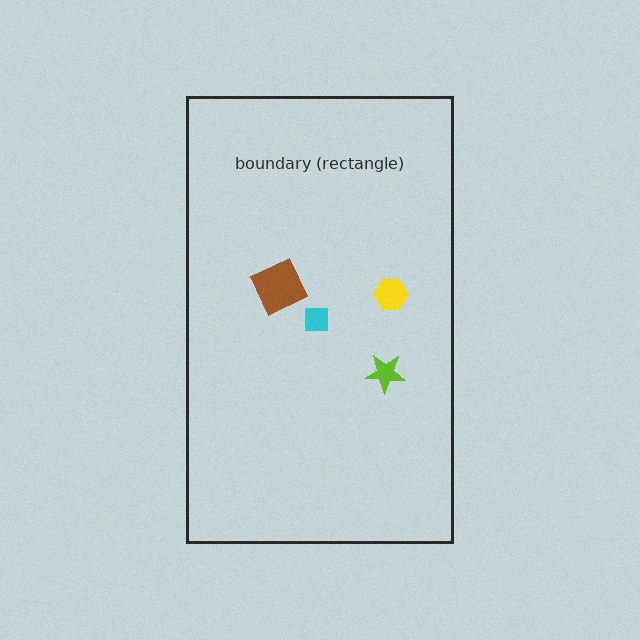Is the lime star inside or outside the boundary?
Inside.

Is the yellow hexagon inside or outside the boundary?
Inside.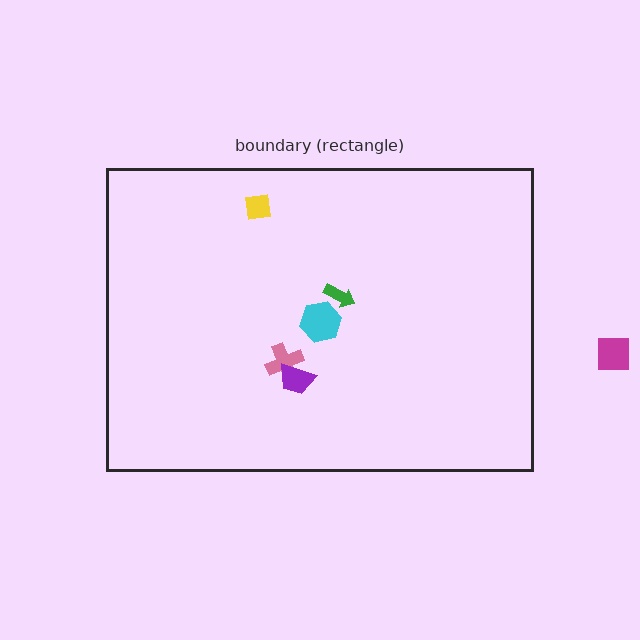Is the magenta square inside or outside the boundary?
Outside.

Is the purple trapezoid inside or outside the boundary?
Inside.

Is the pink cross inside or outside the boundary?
Inside.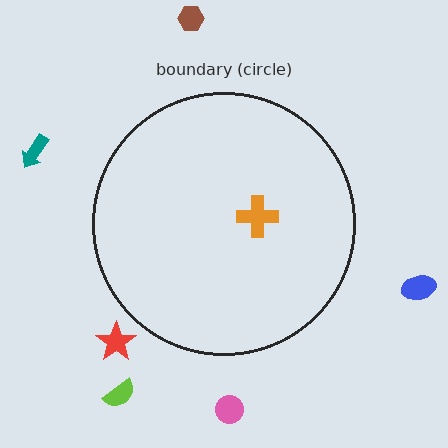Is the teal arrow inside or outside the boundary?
Outside.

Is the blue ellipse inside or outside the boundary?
Outside.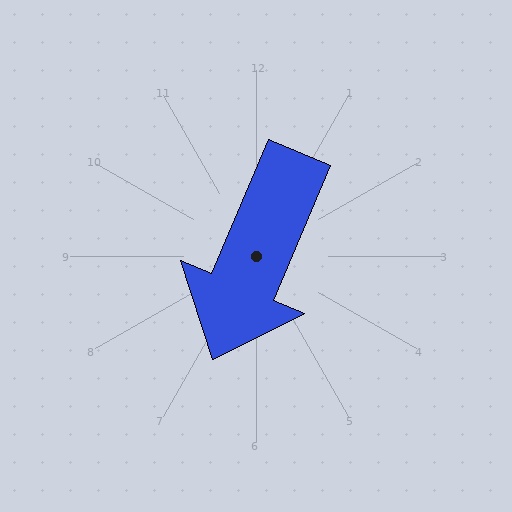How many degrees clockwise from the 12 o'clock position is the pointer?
Approximately 203 degrees.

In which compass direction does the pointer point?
Southwest.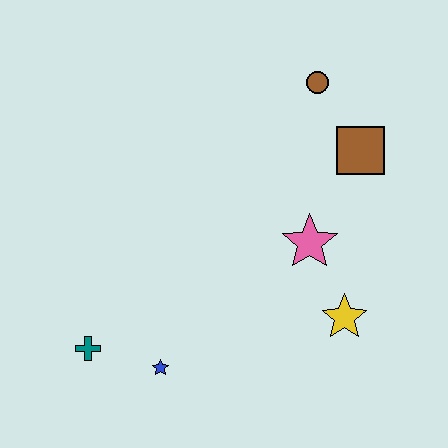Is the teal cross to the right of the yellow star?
No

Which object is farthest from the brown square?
The teal cross is farthest from the brown square.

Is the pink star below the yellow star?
No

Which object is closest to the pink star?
The yellow star is closest to the pink star.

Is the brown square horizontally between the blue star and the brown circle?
No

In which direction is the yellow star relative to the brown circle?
The yellow star is below the brown circle.